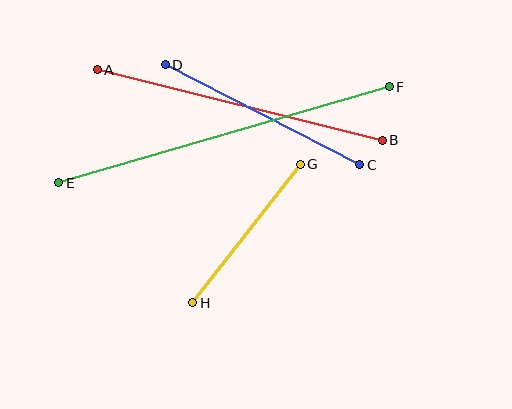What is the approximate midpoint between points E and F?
The midpoint is at approximately (224, 135) pixels.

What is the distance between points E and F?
The distance is approximately 344 pixels.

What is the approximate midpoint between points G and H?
The midpoint is at approximately (246, 234) pixels.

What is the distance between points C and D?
The distance is approximately 219 pixels.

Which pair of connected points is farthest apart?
Points E and F are farthest apart.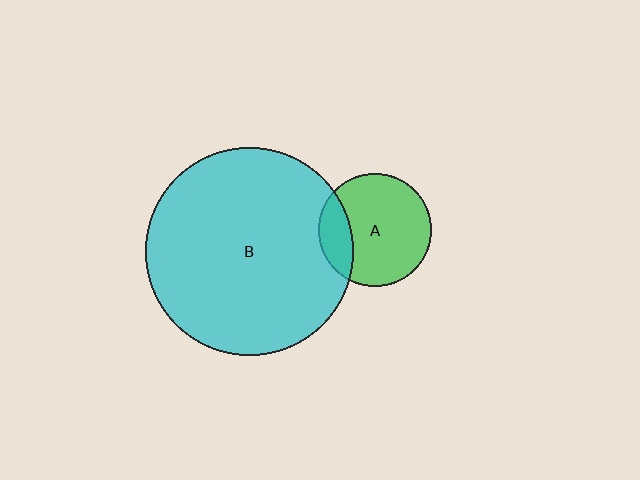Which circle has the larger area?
Circle B (cyan).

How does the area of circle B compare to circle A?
Approximately 3.4 times.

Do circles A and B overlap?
Yes.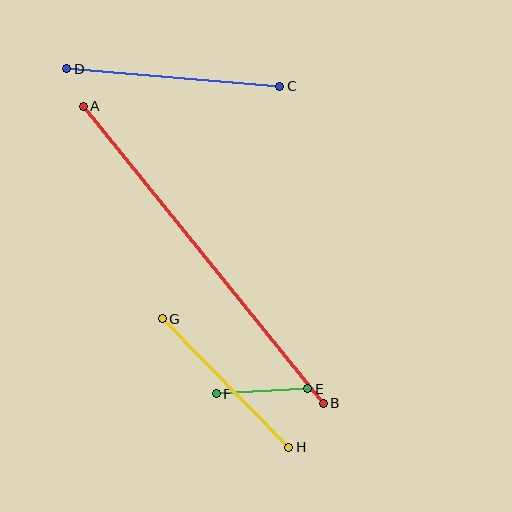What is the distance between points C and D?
The distance is approximately 214 pixels.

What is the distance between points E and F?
The distance is approximately 91 pixels.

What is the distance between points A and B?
The distance is approximately 382 pixels.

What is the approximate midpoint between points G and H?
The midpoint is at approximately (225, 383) pixels.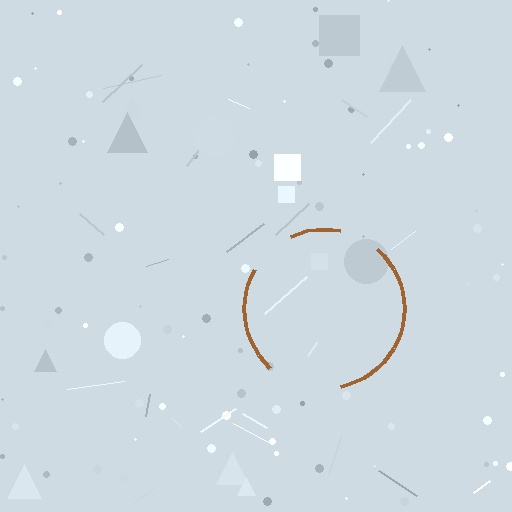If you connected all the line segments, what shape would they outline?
They would outline a circle.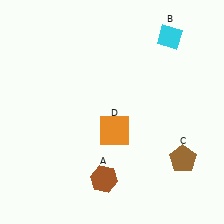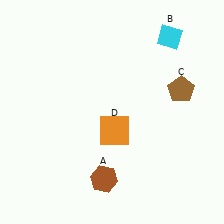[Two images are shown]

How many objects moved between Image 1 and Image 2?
1 object moved between the two images.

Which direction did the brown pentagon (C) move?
The brown pentagon (C) moved up.